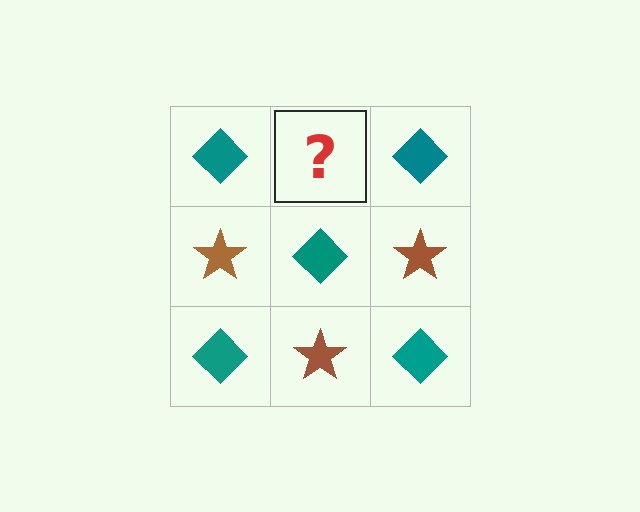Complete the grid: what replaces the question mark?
The question mark should be replaced with a brown star.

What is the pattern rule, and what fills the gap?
The rule is that it alternates teal diamond and brown star in a checkerboard pattern. The gap should be filled with a brown star.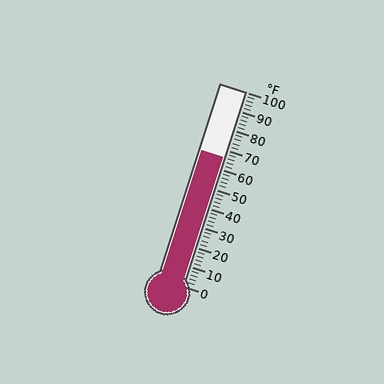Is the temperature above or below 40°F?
The temperature is above 40°F.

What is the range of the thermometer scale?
The thermometer scale ranges from 0°F to 100°F.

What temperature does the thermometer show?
The thermometer shows approximately 66°F.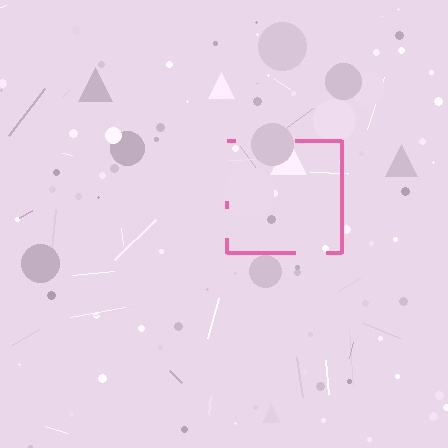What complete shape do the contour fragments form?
The contour fragments form a square.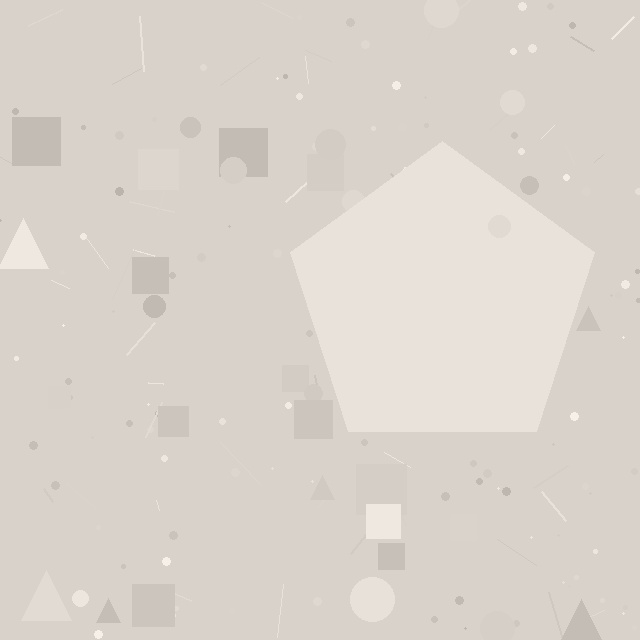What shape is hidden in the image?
A pentagon is hidden in the image.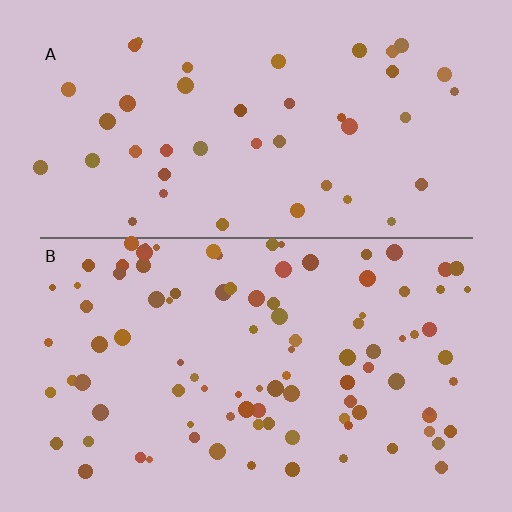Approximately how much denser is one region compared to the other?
Approximately 2.2× — region B over region A.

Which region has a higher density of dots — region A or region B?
B (the bottom).